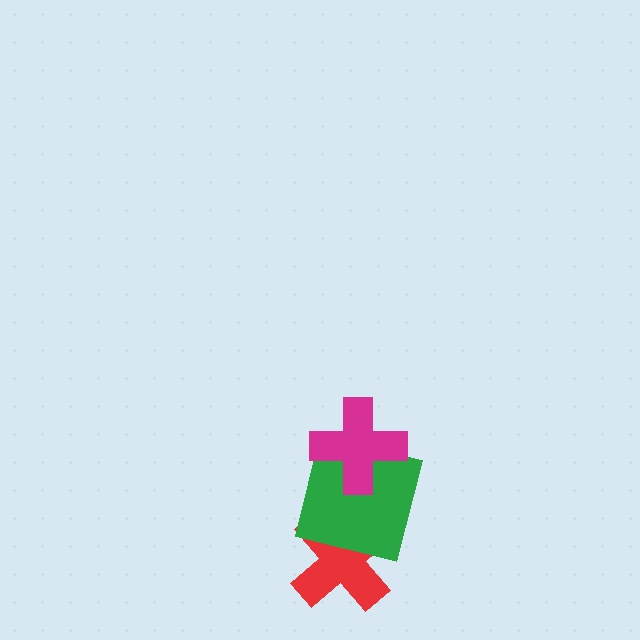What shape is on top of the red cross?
The green square is on top of the red cross.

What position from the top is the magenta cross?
The magenta cross is 1st from the top.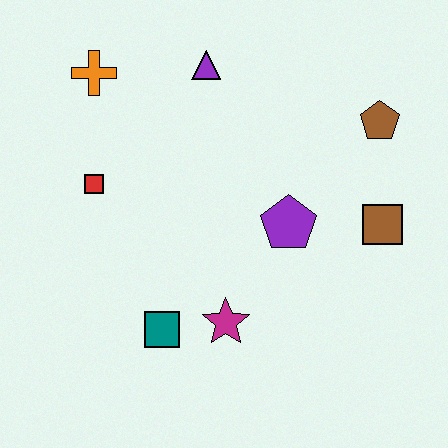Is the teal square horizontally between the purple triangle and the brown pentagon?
No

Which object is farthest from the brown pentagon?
The teal square is farthest from the brown pentagon.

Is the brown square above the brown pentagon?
No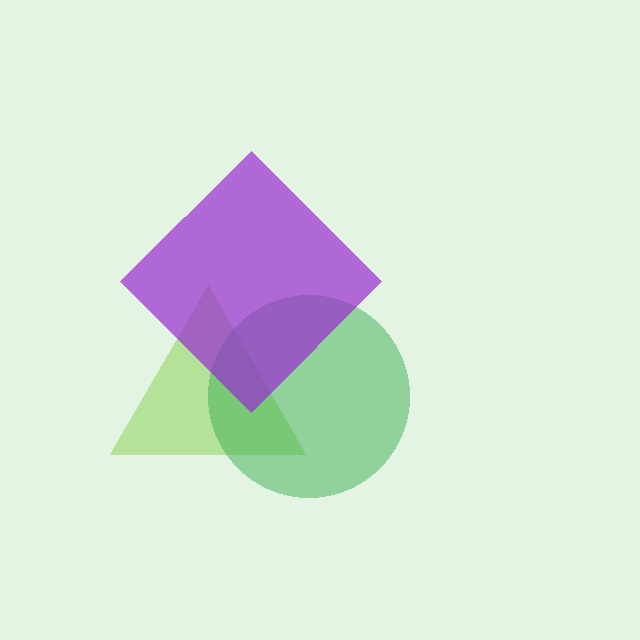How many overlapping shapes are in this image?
There are 3 overlapping shapes in the image.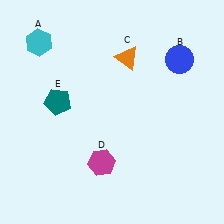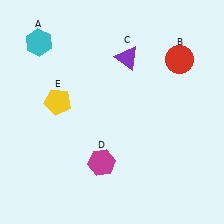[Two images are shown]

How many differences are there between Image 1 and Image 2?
There are 3 differences between the two images.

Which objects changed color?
B changed from blue to red. C changed from orange to purple. E changed from teal to yellow.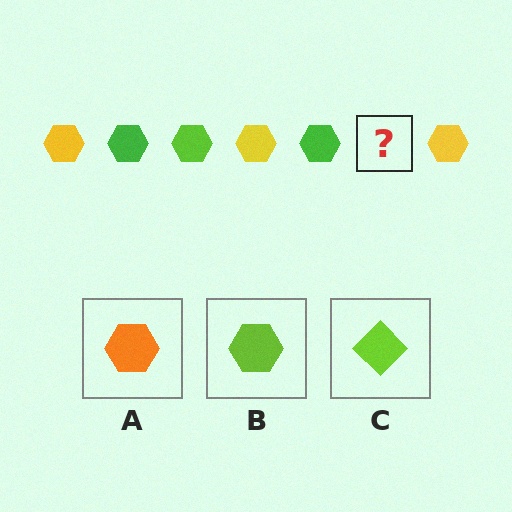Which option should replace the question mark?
Option B.